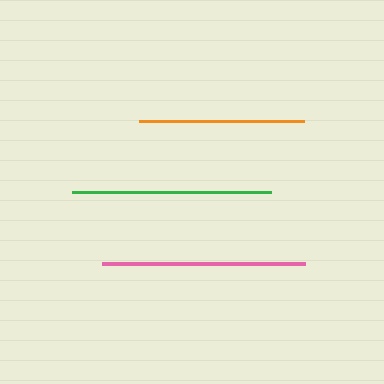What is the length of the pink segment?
The pink segment is approximately 203 pixels long.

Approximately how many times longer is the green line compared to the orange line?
The green line is approximately 1.2 times the length of the orange line.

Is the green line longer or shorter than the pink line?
The pink line is longer than the green line.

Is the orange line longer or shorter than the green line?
The green line is longer than the orange line.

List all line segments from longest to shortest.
From longest to shortest: pink, green, orange.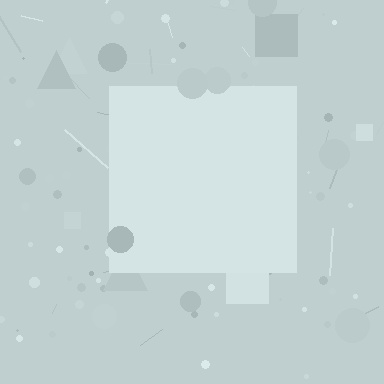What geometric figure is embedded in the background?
A square is embedded in the background.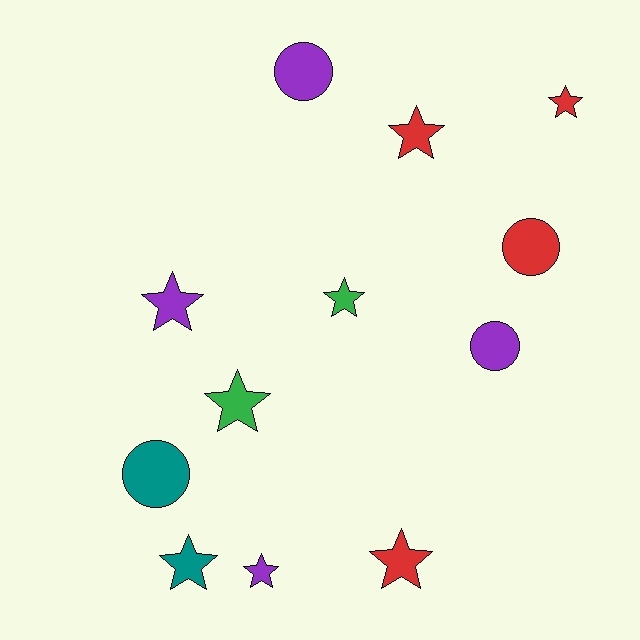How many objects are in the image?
There are 12 objects.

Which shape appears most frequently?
Star, with 8 objects.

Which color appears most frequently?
Red, with 4 objects.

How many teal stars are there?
There is 1 teal star.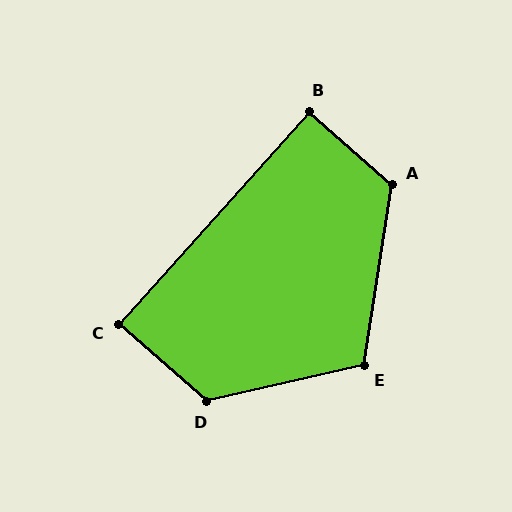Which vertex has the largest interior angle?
D, at approximately 126 degrees.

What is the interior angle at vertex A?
Approximately 123 degrees (obtuse).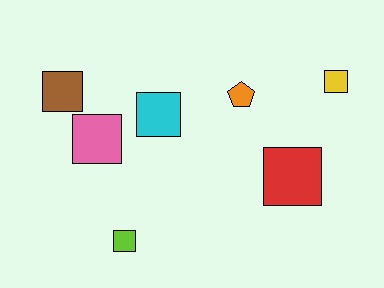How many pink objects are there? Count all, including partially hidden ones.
There is 1 pink object.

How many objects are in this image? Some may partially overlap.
There are 7 objects.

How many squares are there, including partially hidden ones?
There are 6 squares.